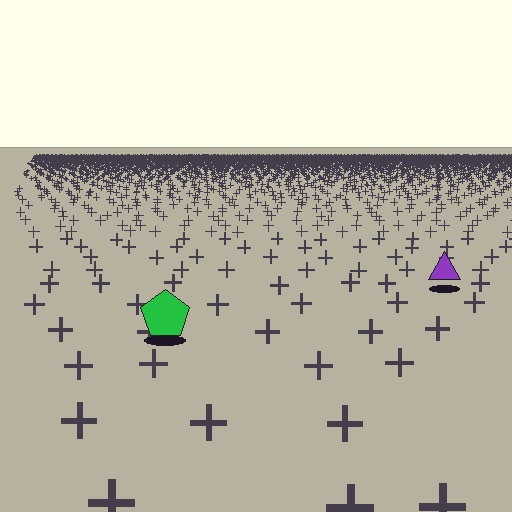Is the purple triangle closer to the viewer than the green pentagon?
No. The green pentagon is closer — you can tell from the texture gradient: the ground texture is coarser near it.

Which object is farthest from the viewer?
The purple triangle is farthest from the viewer. It appears smaller and the ground texture around it is denser.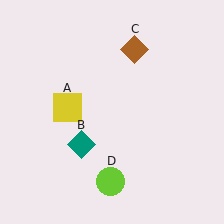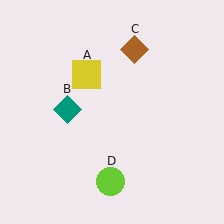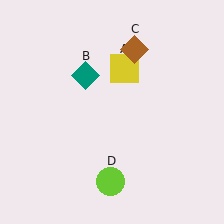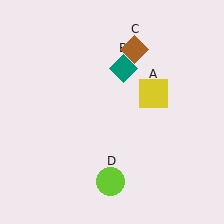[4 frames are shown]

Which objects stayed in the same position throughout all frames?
Brown diamond (object C) and lime circle (object D) remained stationary.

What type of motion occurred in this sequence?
The yellow square (object A), teal diamond (object B) rotated clockwise around the center of the scene.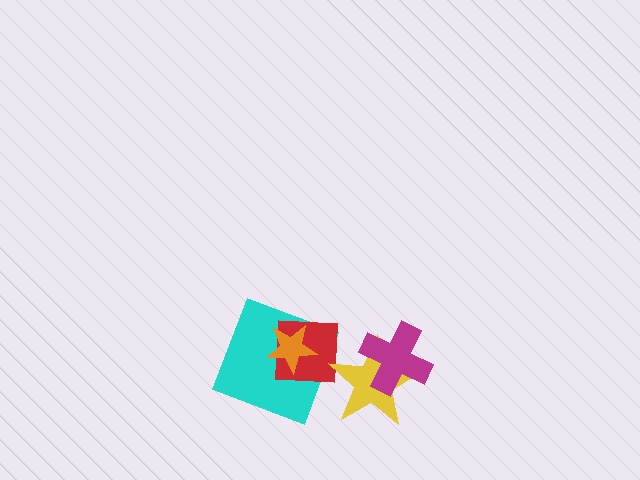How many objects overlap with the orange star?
2 objects overlap with the orange star.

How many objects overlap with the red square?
3 objects overlap with the red square.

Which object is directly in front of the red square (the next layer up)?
The yellow star is directly in front of the red square.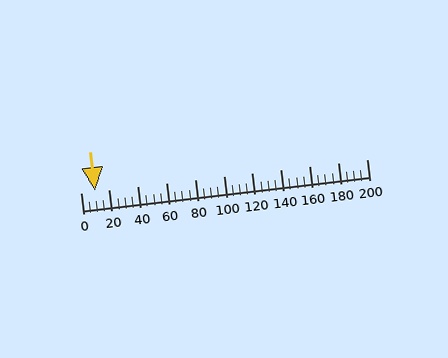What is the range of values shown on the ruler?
The ruler shows values from 0 to 200.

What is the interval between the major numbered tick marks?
The major tick marks are spaced 20 units apart.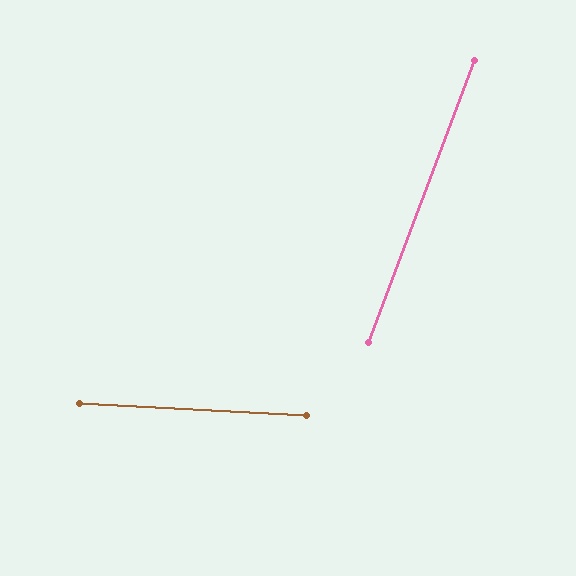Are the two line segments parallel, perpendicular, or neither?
Neither parallel nor perpendicular — they differ by about 72°.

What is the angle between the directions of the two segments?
Approximately 72 degrees.